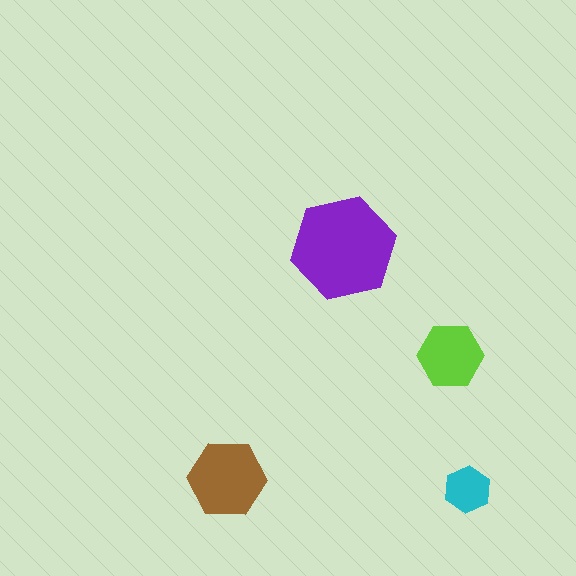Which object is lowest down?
The cyan hexagon is bottommost.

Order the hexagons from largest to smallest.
the purple one, the brown one, the lime one, the cyan one.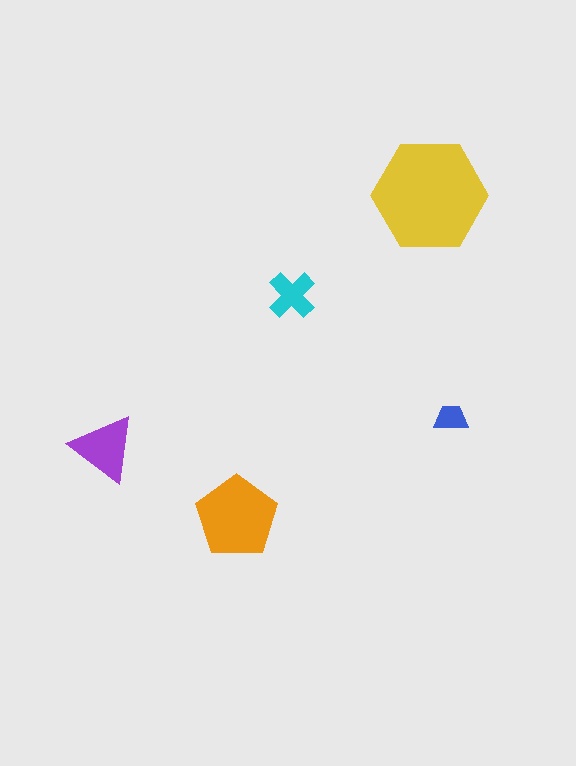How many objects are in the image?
There are 5 objects in the image.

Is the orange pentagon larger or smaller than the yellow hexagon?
Smaller.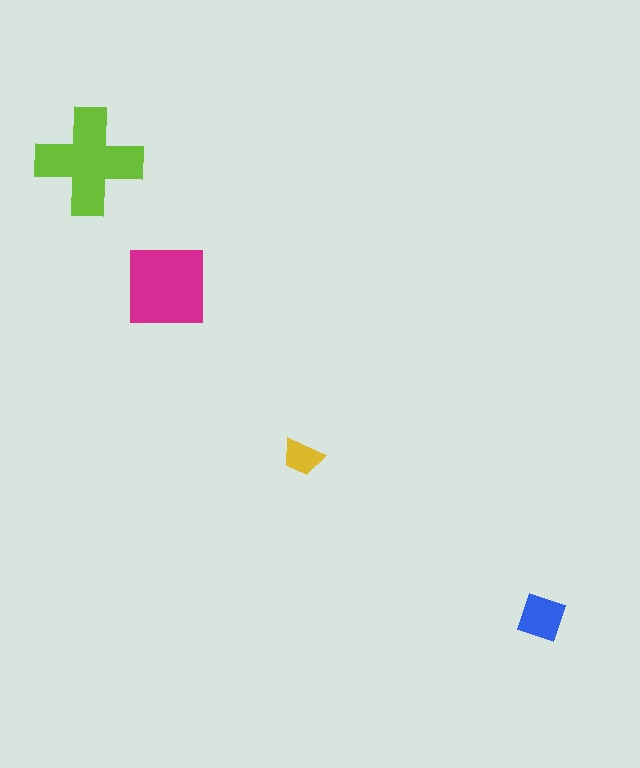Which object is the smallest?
The yellow trapezoid.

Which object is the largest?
The lime cross.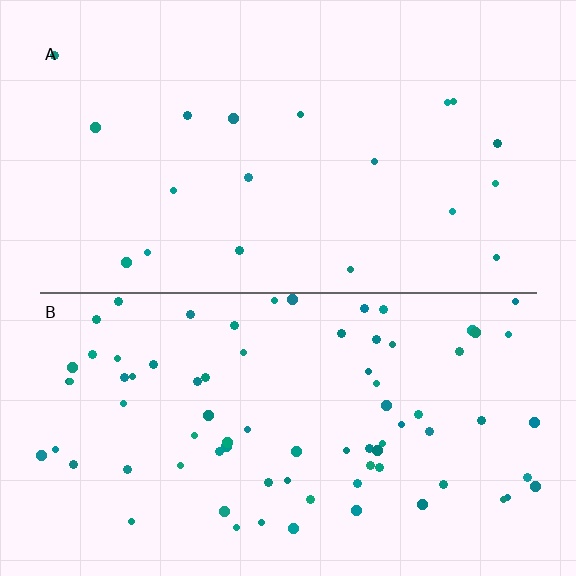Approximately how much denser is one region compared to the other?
Approximately 4.0× — region B over region A.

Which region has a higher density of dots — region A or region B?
B (the bottom).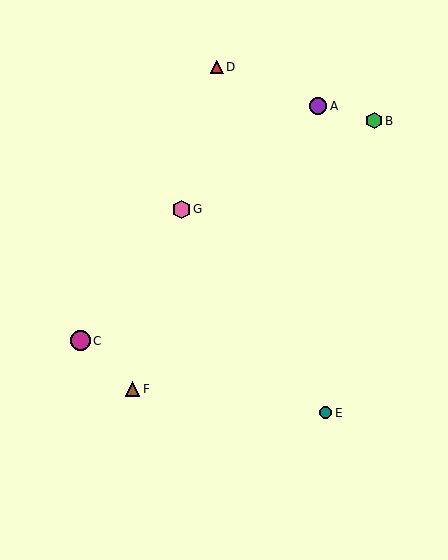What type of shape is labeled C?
Shape C is a magenta circle.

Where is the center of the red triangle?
The center of the red triangle is at (217, 67).